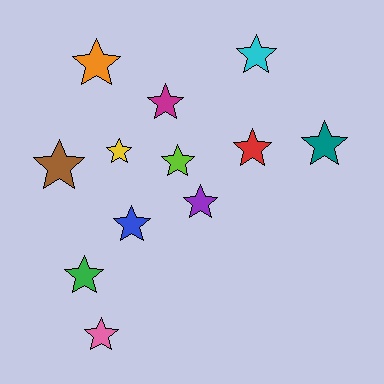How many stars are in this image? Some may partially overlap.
There are 12 stars.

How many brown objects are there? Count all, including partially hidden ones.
There is 1 brown object.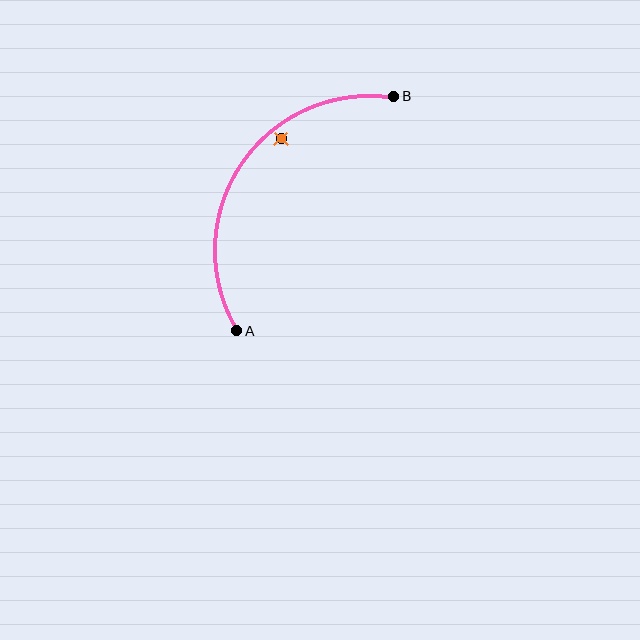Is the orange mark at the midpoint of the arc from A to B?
No — the orange mark does not lie on the arc at all. It sits slightly inside the curve.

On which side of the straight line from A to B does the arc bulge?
The arc bulges above and to the left of the straight line connecting A and B.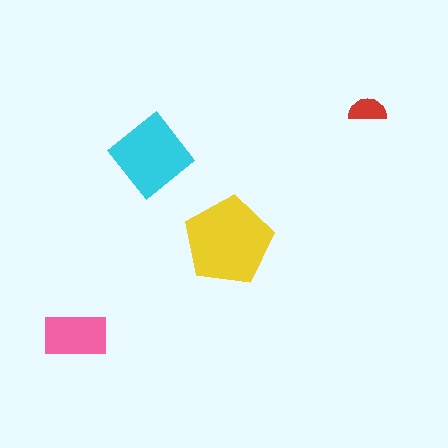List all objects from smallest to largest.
The red semicircle, the pink rectangle, the cyan diamond, the yellow pentagon.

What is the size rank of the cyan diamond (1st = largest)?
2nd.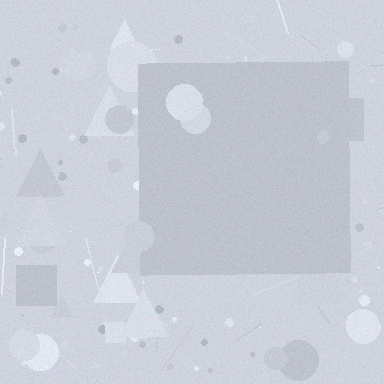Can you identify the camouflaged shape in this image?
The camouflaged shape is a square.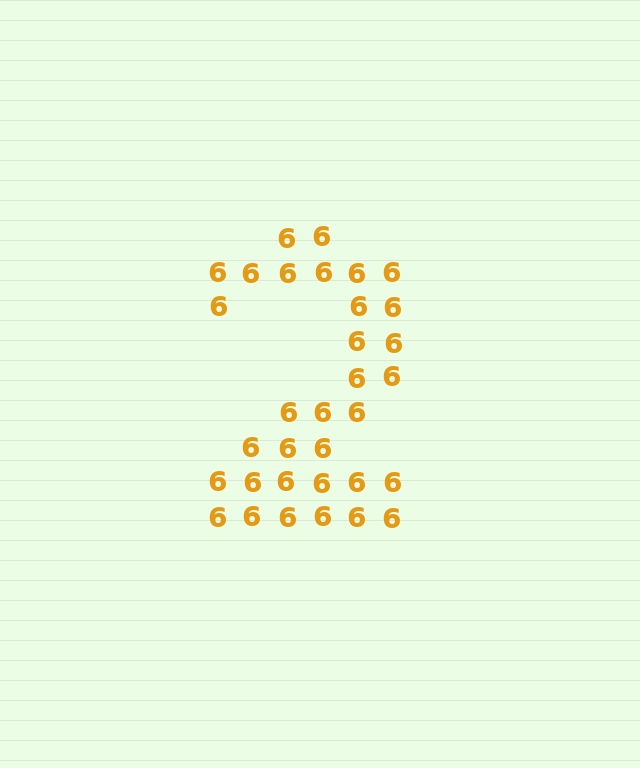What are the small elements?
The small elements are digit 6's.